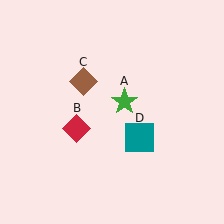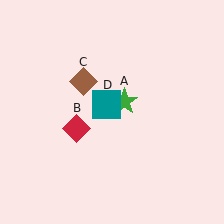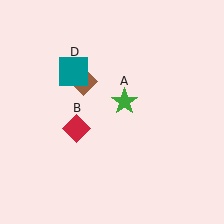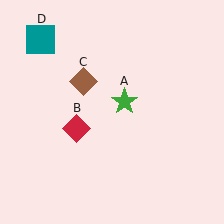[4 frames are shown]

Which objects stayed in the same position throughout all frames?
Green star (object A) and red diamond (object B) and brown diamond (object C) remained stationary.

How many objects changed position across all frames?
1 object changed position: teal square (object D).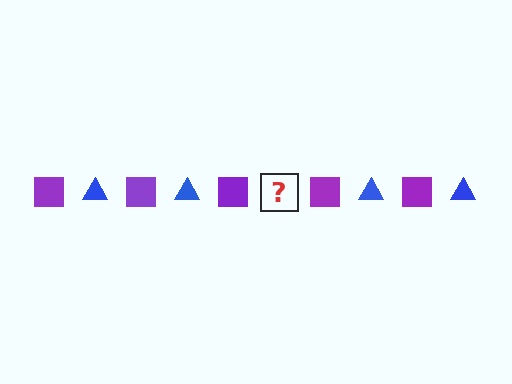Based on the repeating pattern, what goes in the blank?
The blank should be a blue triangle.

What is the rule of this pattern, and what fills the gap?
The rule is that the pattern alternates between purple square and blue triangle. The gap should be filled with a blue triangle.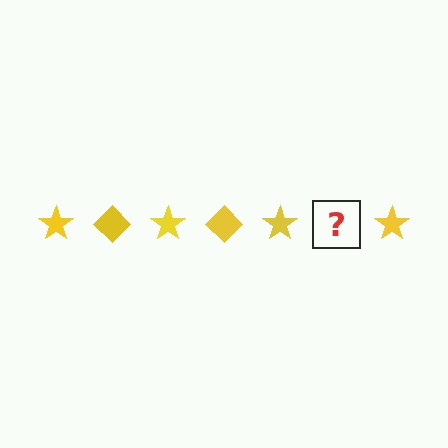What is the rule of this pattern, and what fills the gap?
The rule is that the pattern cycles through star, diamond shapes in yellow. The gap should be filled with a yellow diamond.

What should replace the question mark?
The question mark should be replaced with a yellow diamond.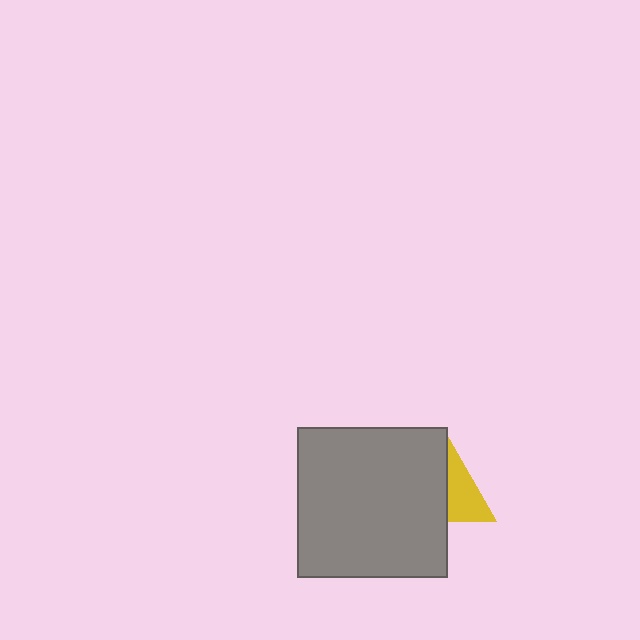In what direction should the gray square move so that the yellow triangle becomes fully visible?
The gray square should move left. That is the shortest direction to clear the overlap and leave the yellow triangle fully visible.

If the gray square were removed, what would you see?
You would see the complete yellow triangle.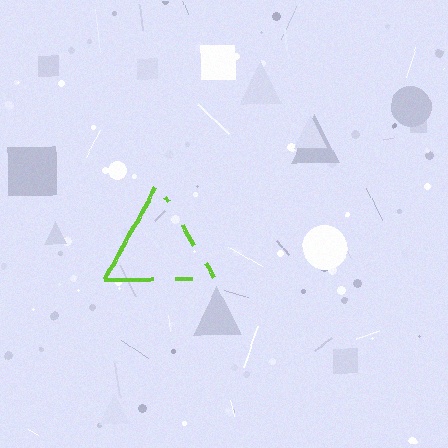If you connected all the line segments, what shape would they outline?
They would outline a triangle.